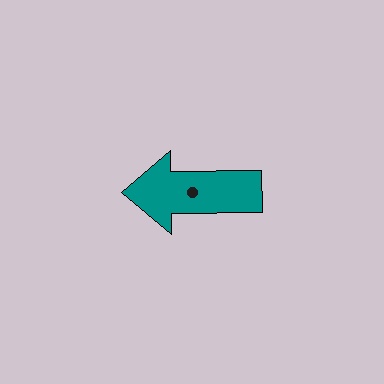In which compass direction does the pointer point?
West.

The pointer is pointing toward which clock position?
Roughly 9 o'clock.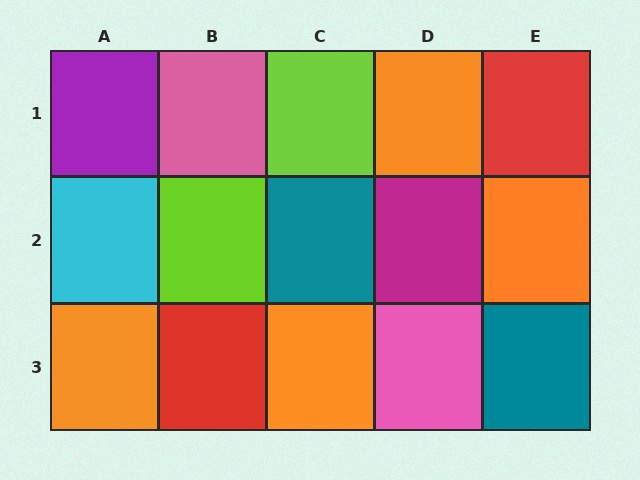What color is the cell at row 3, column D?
Pink.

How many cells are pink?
2 cells are pink.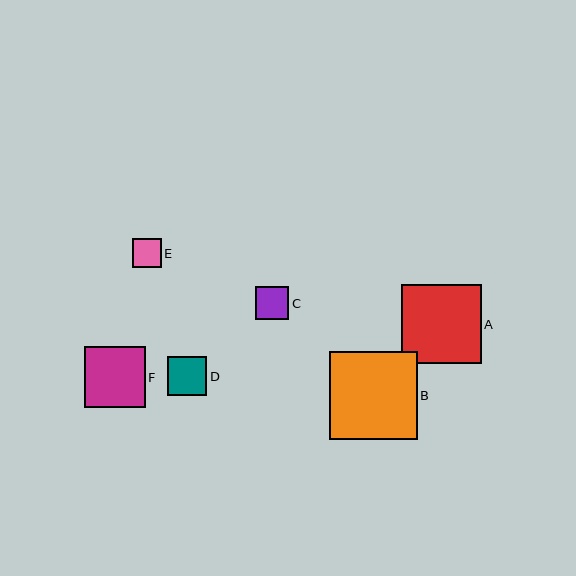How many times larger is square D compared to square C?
Square D is approximately 1.2 times the size of square C.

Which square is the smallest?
Square E is the smallest with a size of approximately 29 pixels.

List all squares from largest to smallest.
From largest to smallest: B, A, F, D, C, E.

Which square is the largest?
Square B is the largest with a size of approximately 88 pixels.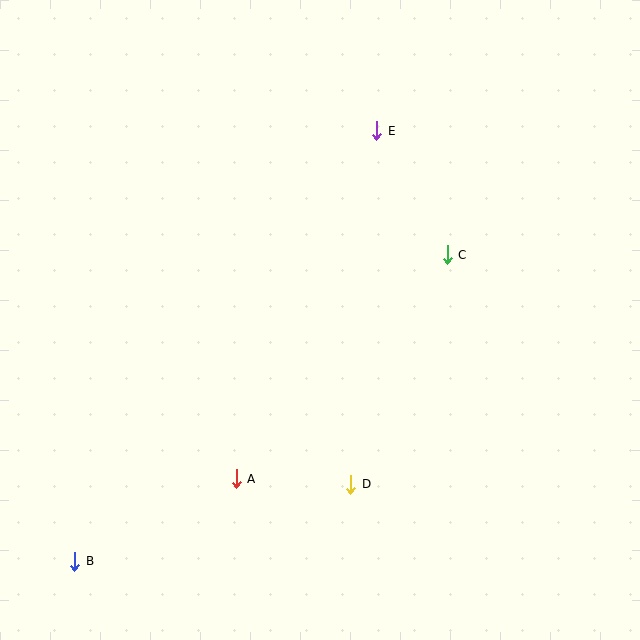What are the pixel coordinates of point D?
Point D is at (351, 484).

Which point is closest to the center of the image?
Point C at (447, 255) is closest to the center.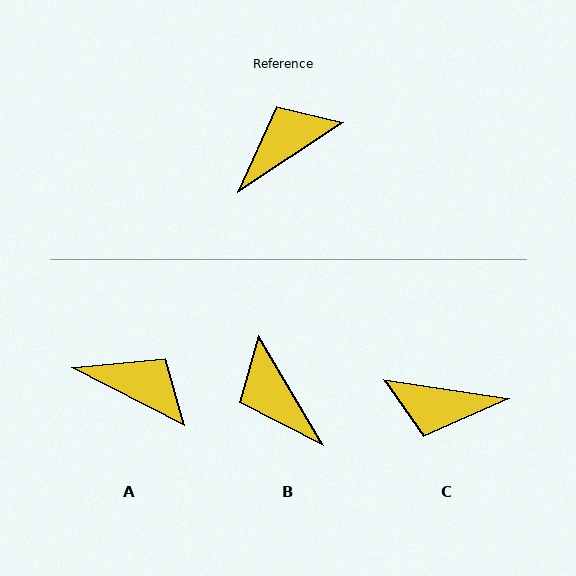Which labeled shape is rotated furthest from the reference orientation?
C, about 138 degrees away.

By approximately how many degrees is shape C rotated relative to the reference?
Approximately 138 degrees counter-clockwise.